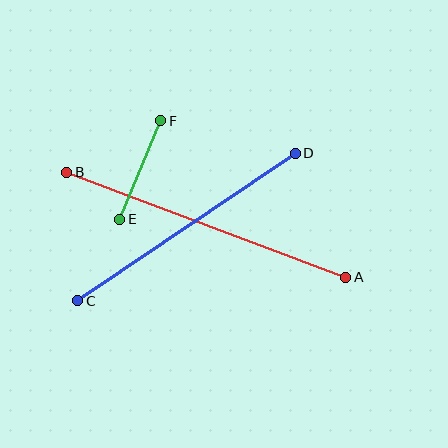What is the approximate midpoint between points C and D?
The midpoint is at approximately (186, 227) pixels.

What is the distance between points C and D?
The distance is approximately 263 pixels.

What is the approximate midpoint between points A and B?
The midpoint is at approximately (206, 225) pixels.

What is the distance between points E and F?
The distance is approximately 107 pixels.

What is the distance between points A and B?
The distance is approximately 298 pixels.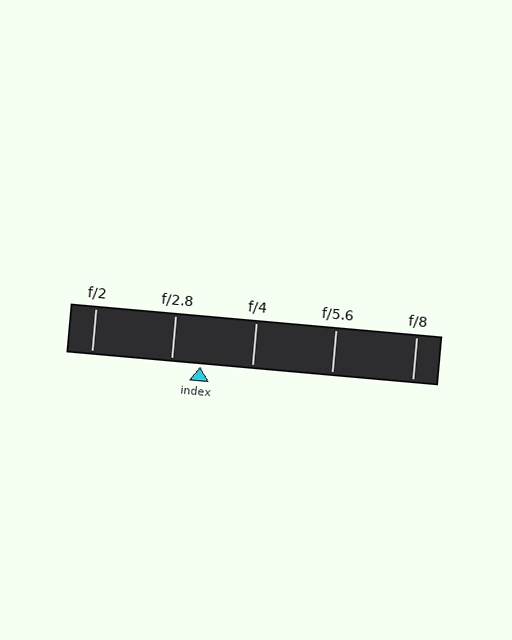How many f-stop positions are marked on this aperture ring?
There are 5 f-stop positions marked.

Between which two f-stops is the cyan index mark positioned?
The index mark is between f/2.8 and f/4.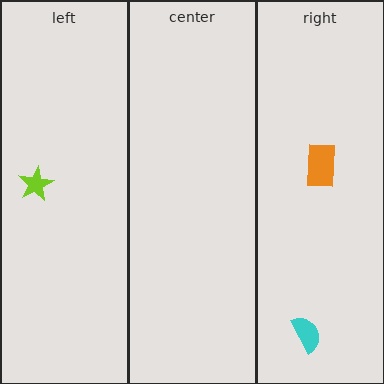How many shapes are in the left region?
1.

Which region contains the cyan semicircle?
The right region.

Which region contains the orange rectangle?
The right region.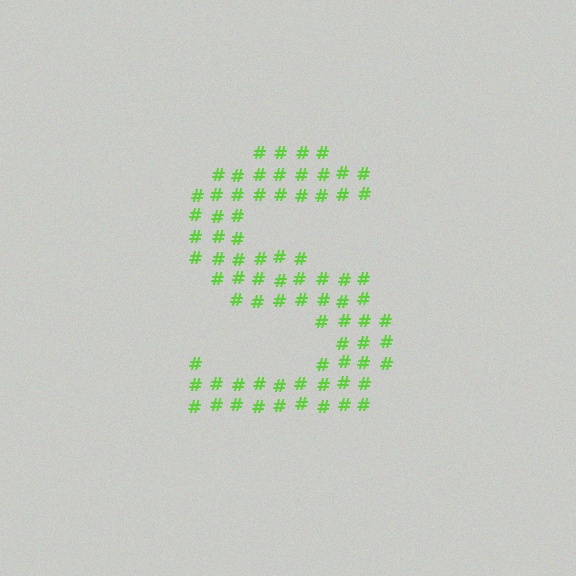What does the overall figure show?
The overall figure shows the letter S.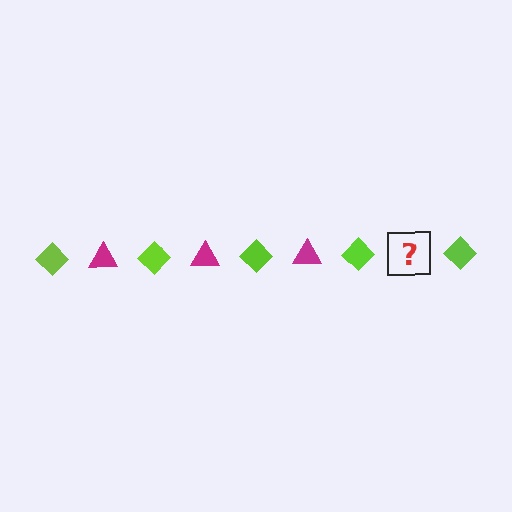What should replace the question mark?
The question mark should be replaced with a magenta triangle.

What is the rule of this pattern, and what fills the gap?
The rule is that the pattern alternates between lime diamond and magenta triangle. The gap should be filled with a magenta triangle.